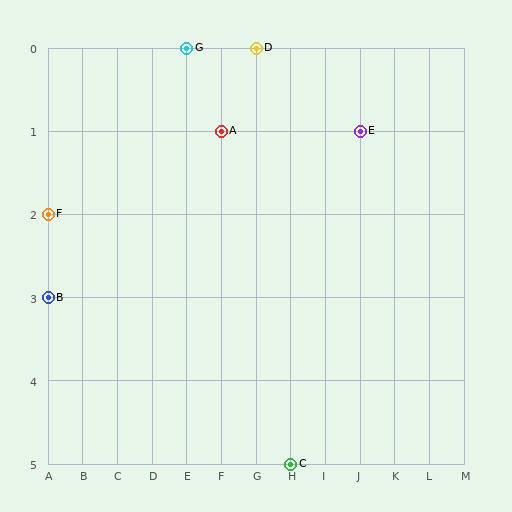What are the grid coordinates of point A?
Point A is at grid coordinates (F, 1).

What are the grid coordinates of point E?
Point E is at grid coordinates (J, 1).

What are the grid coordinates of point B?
Point B is at grid coordinates (A, 3).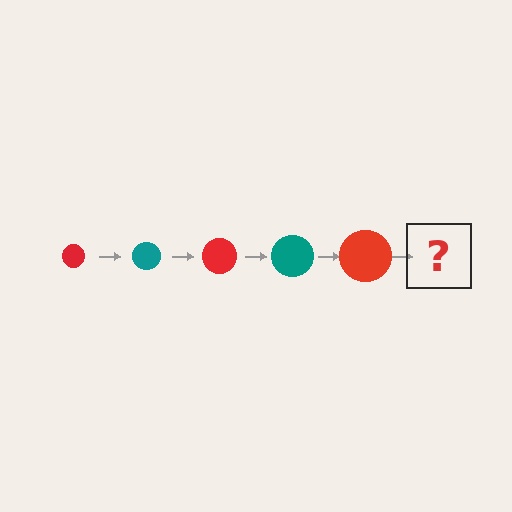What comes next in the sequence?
The next element should be a teal circle, larger than the previous one.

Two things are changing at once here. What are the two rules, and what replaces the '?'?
The two rules are that the circle grows larger each step and the color cycles through red and teal. The '?' should be a teal circle, larger than the previous one.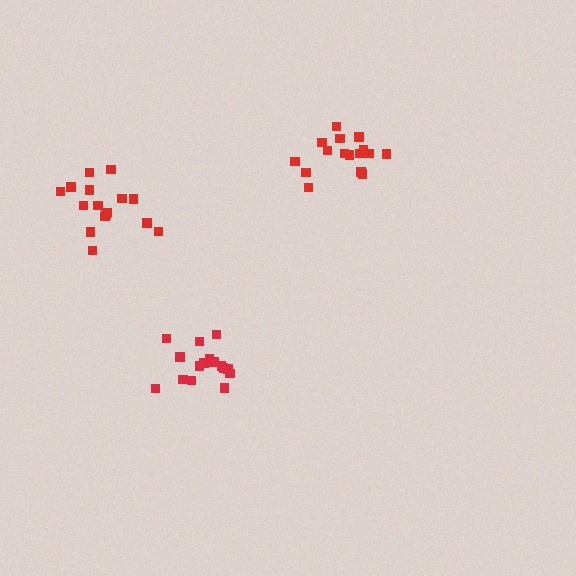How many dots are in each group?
Group 1: 16 dots, Group 2: 16 dots, Group 3: 16 dots (48 total).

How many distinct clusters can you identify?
There are 3 distinct clusters.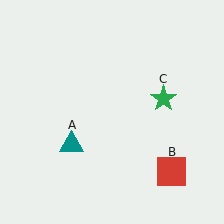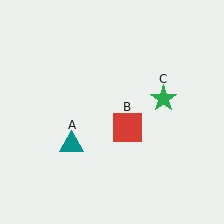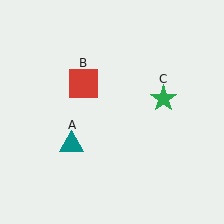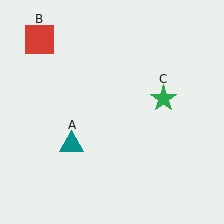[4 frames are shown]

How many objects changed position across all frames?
1 object changed position: red square (object B).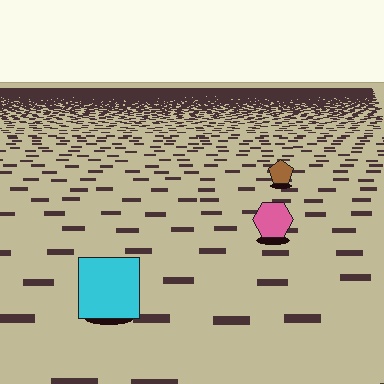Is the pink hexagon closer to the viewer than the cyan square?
No. The cyan square is closer — you can tell from the texture gradient: the ground texture is coarser near it.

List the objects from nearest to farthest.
From nearest to farthest: the cyan square, the pink hexagon, the brown pentagon.